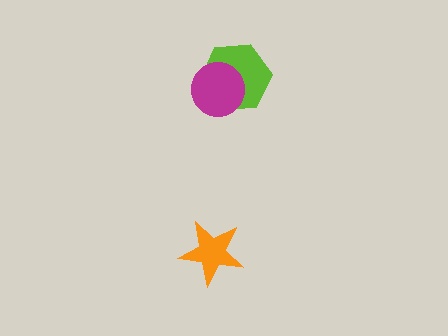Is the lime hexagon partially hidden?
Yes, it is partially covered by another shape.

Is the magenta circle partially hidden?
No, no other shape covers it.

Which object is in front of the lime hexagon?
The magenta circle is in front of the lime hexagon.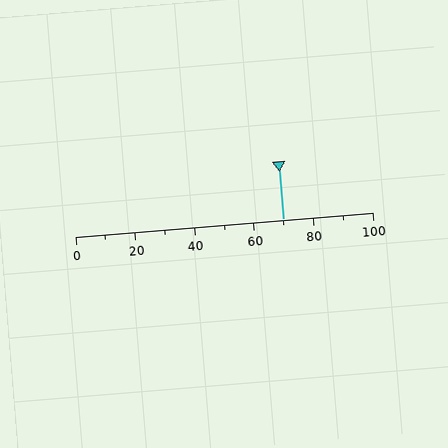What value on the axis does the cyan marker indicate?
The marker indicates approximately 70.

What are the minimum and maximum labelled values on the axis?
The axis runs from 0 to 100.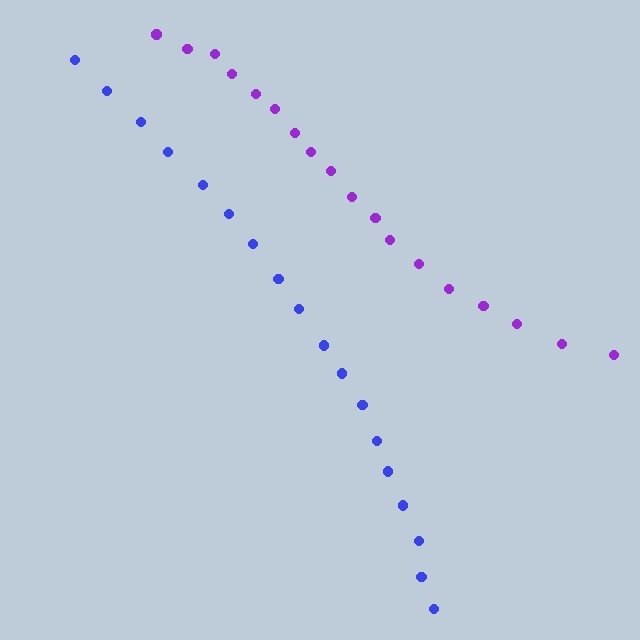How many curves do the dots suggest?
There are 2 distinct paths.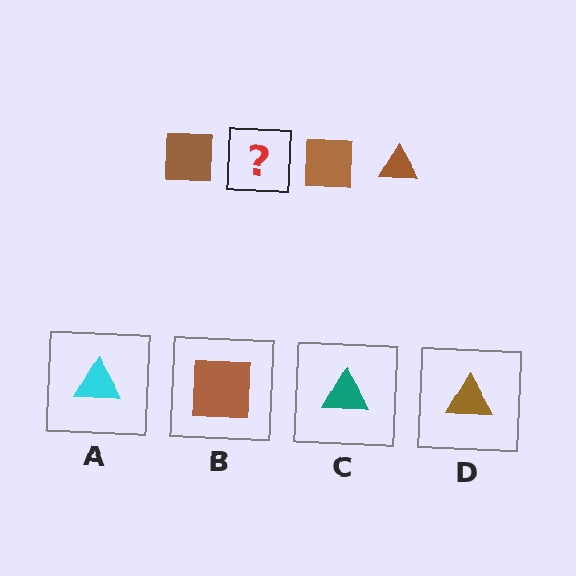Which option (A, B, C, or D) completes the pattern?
D.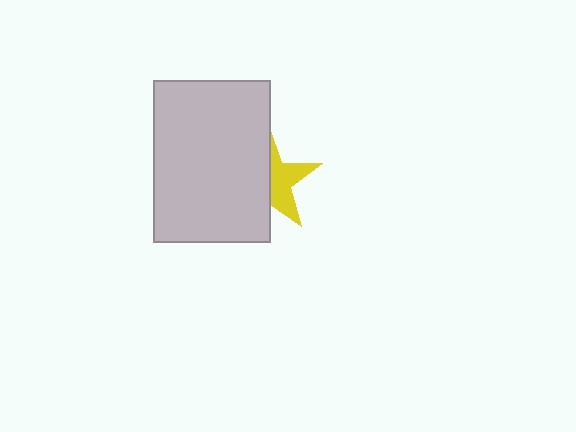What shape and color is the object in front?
The object in front is a light gray rectangle.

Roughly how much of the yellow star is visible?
A small part of it is visible (roughly 44%).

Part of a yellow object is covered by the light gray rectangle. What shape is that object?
It is a star.